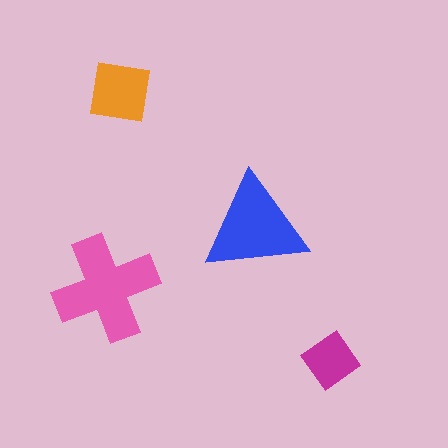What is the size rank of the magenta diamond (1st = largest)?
4th.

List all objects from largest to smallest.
The pink cross, the blue triangle, the orange square, the magenta diamond.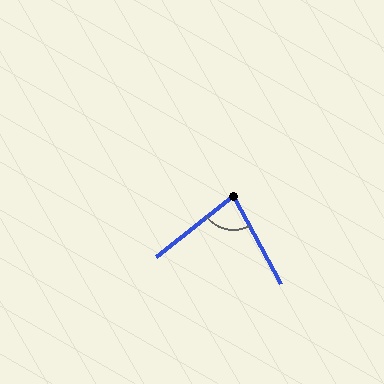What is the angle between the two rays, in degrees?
Approximately 80 degrees.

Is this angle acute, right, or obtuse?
It is acute.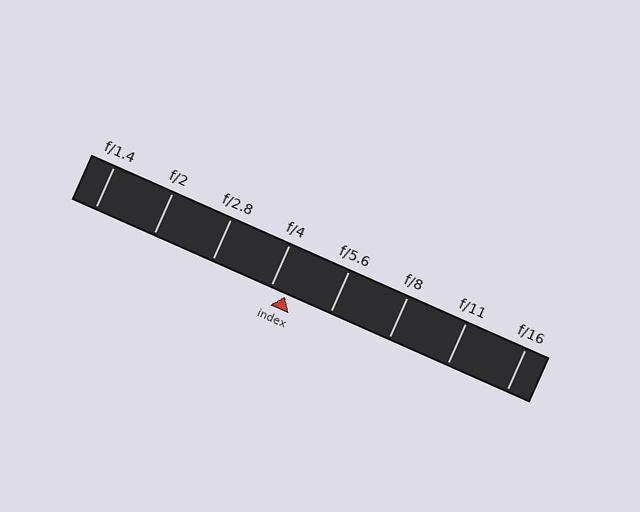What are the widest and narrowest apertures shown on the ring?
The widest aperture shown is f/1.4 and the narrowest is f/16.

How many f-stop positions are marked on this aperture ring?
There are 8 f-stop positions marked.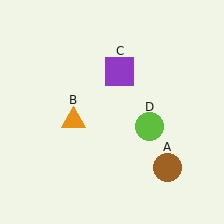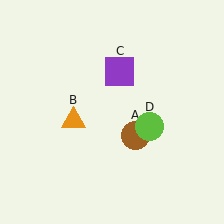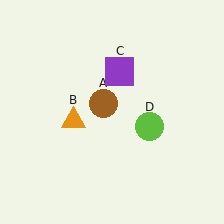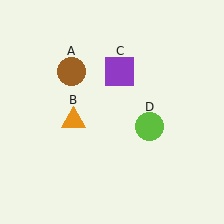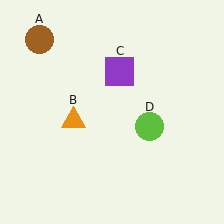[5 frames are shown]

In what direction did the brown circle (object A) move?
The brown circle (object A) moved up and to the left.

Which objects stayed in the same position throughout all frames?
Orange triangle (object B) and purple square (object C) and lime circle (object D) remained stationary.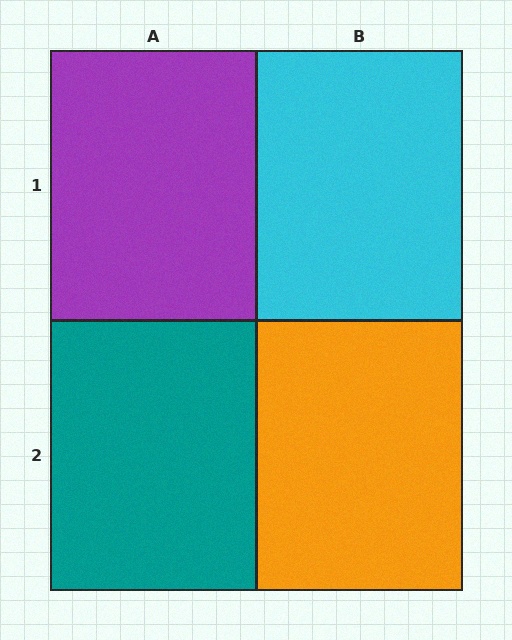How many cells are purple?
1 cell is purple.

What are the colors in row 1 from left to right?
Purple, cyan.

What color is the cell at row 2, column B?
Orange.